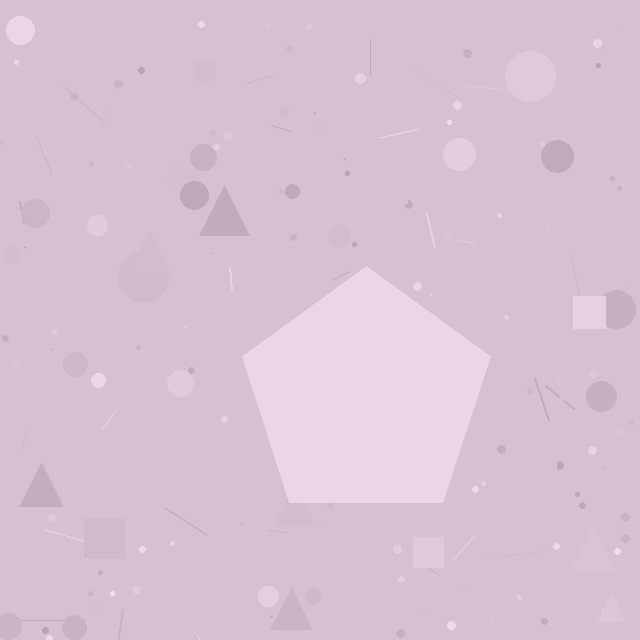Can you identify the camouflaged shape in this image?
The camouflaged shape is a pentagon.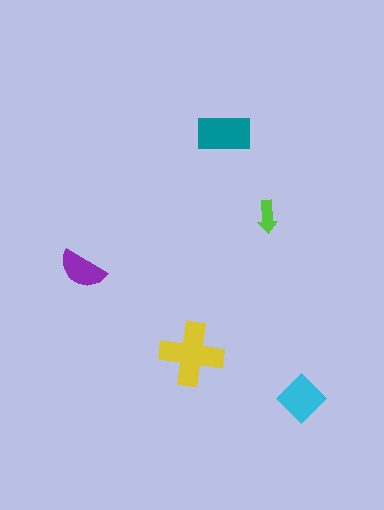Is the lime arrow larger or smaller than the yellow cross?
Smaller.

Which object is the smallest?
The lime arrow.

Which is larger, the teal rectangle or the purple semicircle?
The teal rectangle.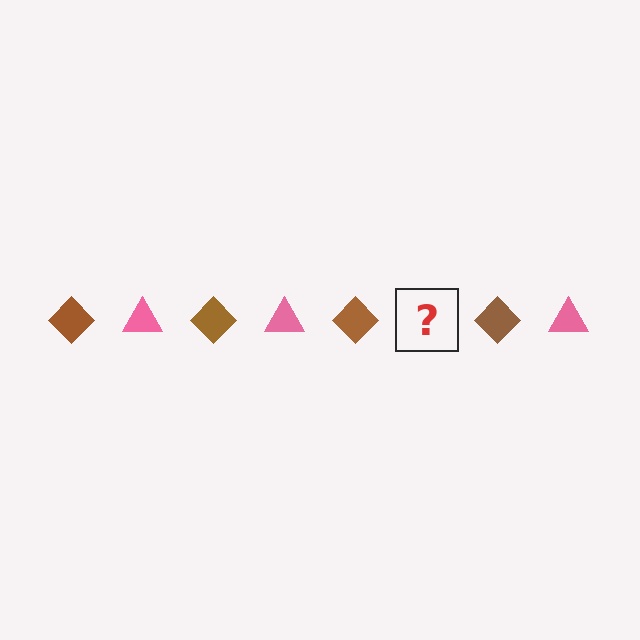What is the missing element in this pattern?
The missing element is a pink triangle.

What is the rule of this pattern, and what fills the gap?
The rule is that the pattern alternates between brown diamond and pink triangle. The gap should be filled with a pink triangle.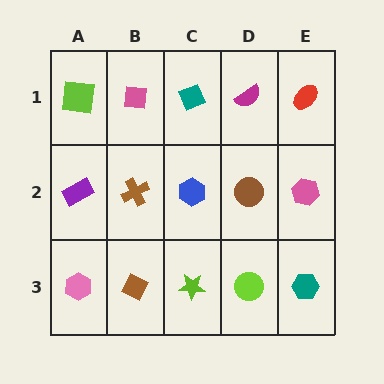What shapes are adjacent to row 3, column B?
A brown cross (row 2, column B), a pink hexagon (row 3, column A), a lime star (row 3, column C).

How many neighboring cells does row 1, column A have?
2.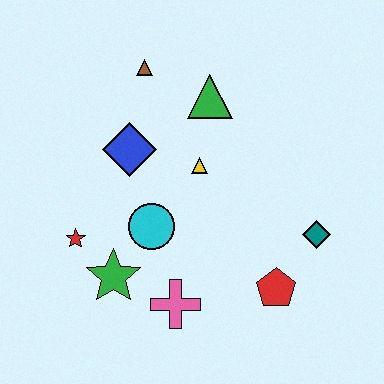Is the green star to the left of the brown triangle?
Yes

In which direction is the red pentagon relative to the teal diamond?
The red pentagon is below the teal diamond.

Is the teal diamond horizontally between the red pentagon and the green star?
No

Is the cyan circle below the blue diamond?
Yes